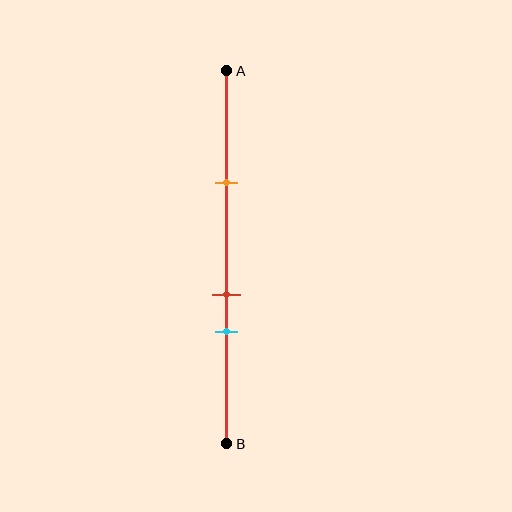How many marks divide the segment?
There are 3 marks dividing the segment.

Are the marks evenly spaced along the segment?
No, the marks are not evenly spaced.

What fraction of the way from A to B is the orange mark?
The orange mark is approximately 30% (0.3) of the way from A to B.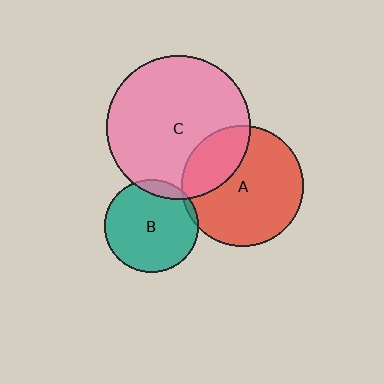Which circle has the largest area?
Circle C (pink).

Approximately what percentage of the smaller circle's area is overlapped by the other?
Approximately 10%.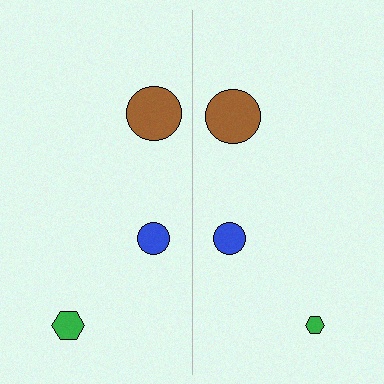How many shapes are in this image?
There are 6 shapes in this image.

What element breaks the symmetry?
The green hexagon on the right side has a different size than its mirror counterpart.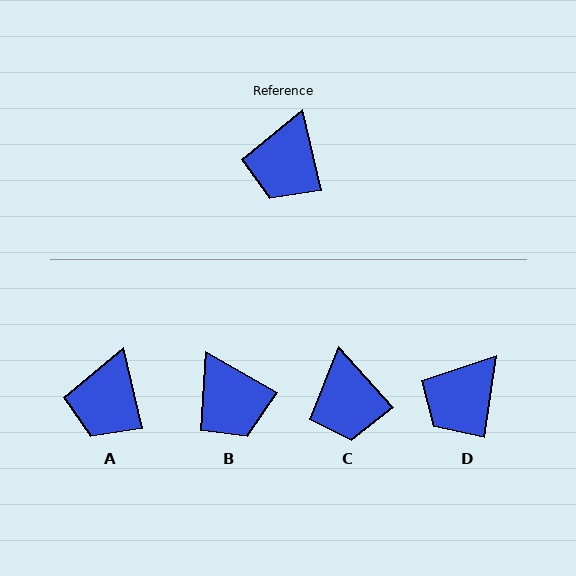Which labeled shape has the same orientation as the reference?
A.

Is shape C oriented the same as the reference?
No, it is off by about 28 degrees.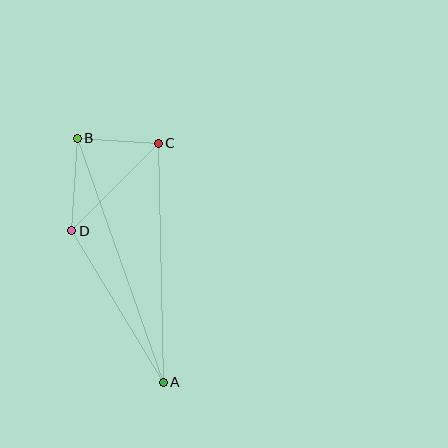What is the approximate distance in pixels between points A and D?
The distance between A and D is approximately 177 pixels.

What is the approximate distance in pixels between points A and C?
The distance between A and C is approximately 239 pixels.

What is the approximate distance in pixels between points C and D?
The distance between C and D is approximately 123 pixels.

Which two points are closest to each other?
Points B and C are closest to each other.